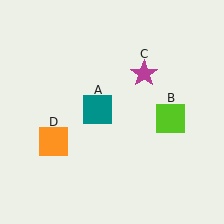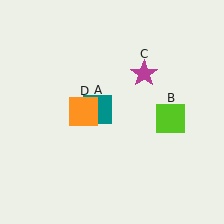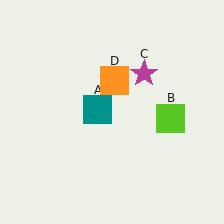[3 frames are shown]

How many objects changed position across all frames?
1 object changed position: orange square (object D).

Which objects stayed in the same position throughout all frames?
Teal square (object A) and lime square (object B) and magenta star (object C) remained stationary.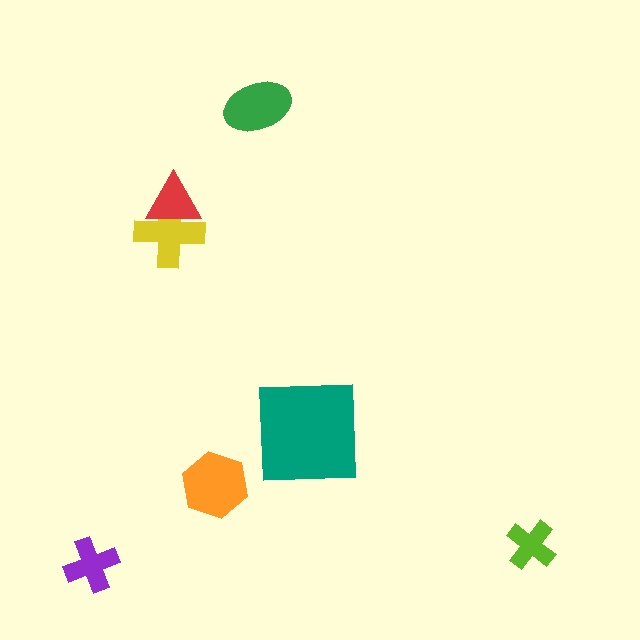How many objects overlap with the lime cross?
0 objects overlap with the lime cross.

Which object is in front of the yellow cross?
The red triangle is in front of the yellow cross.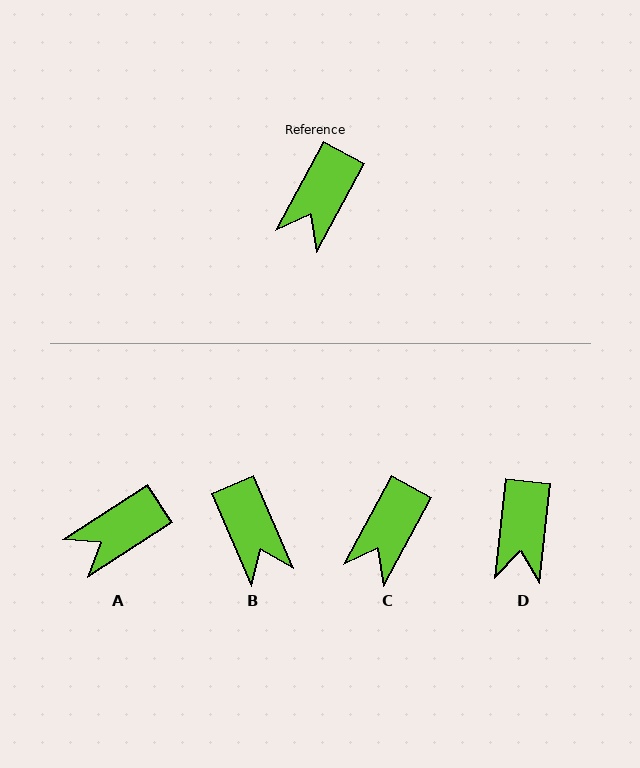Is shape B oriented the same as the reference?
No, it is off by about 52 degrees.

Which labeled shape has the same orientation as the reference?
C.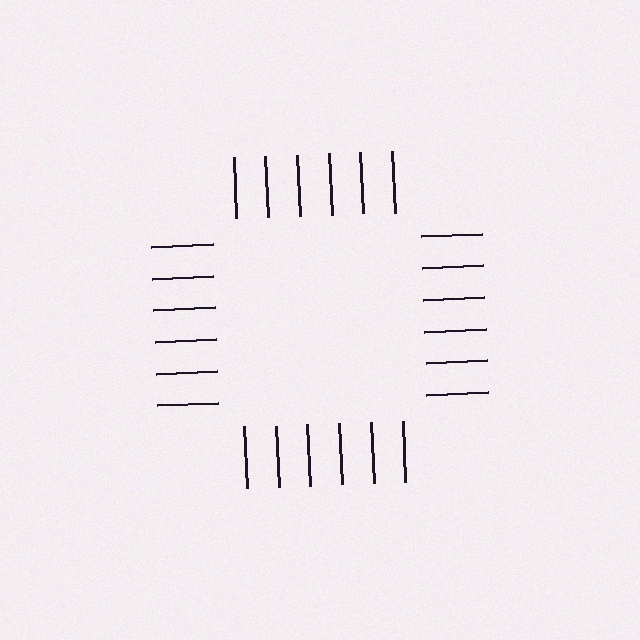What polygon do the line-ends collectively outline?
An illusory square — the line segments terminate on its edges but no continuous stroke is drawn.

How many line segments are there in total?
24 — 6 along each of the 4 edges.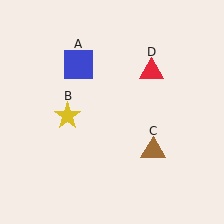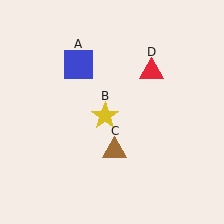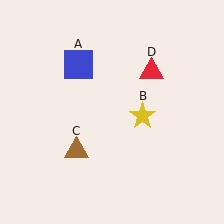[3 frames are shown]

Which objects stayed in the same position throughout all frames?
Blue square (object A) and red triangle (object D) remained stationary.